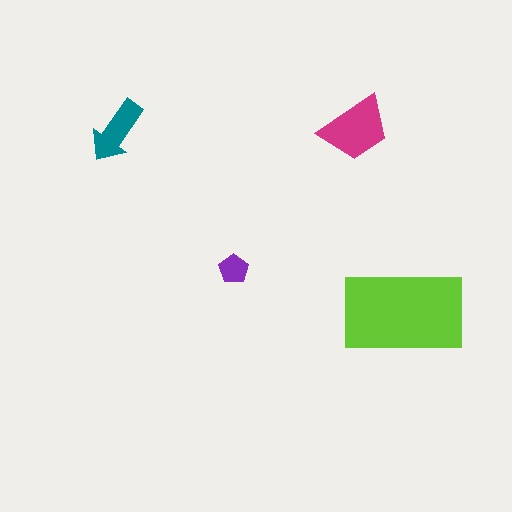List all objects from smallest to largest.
The purple pentagon, the teal arrow, the magenta trapezoid, the lime rectangle.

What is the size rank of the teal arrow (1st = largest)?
3rd.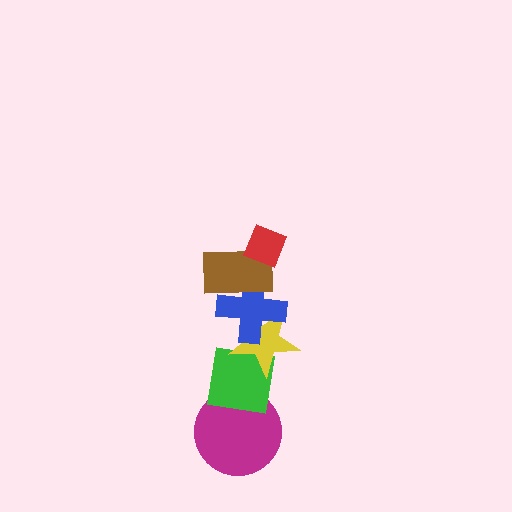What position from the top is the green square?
The green square is 5th from the top.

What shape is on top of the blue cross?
The brown rectangle is on top of the blue cross.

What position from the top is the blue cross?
The blue cross is 3rd from the top.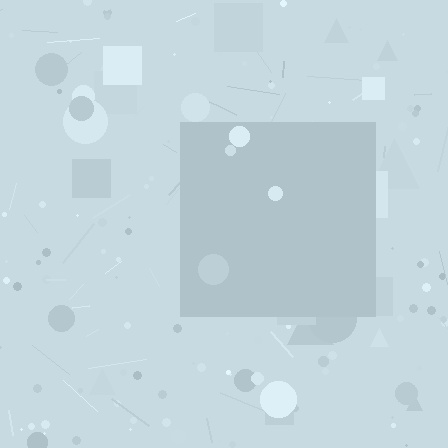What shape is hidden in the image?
A square is hidden in the image.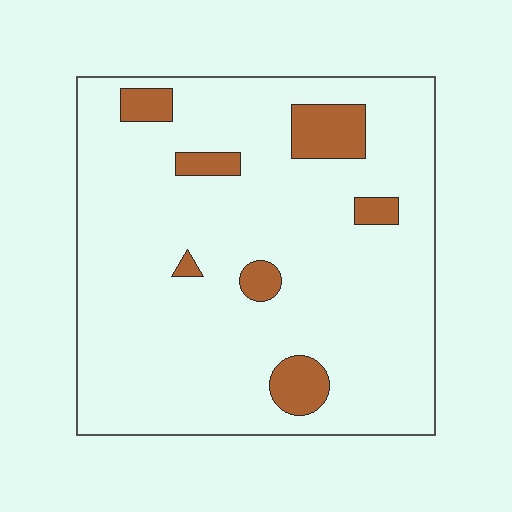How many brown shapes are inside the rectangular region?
7.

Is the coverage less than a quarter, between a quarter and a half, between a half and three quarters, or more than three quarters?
Less than a quarter.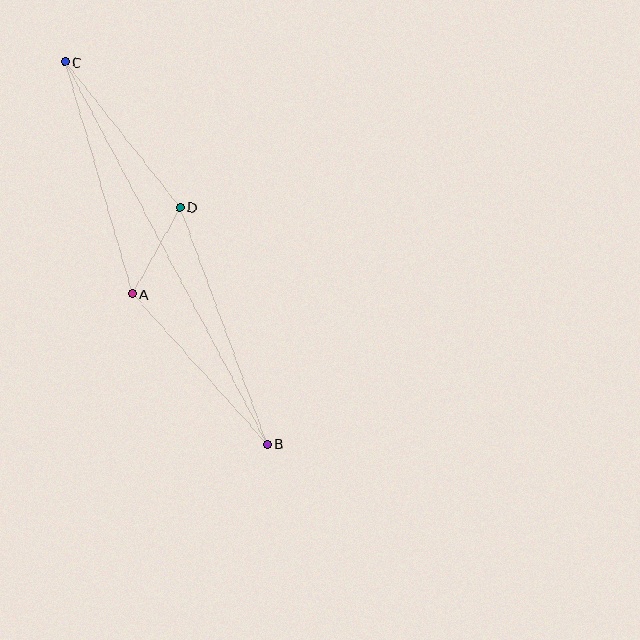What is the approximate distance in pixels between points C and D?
The distance between C and D is approximately 185 pixels.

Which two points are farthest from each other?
Points B and C are farthest from each other.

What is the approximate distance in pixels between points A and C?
The distance between A and C is approximately 241 pixels.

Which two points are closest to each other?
Points A and D are closest to each other.